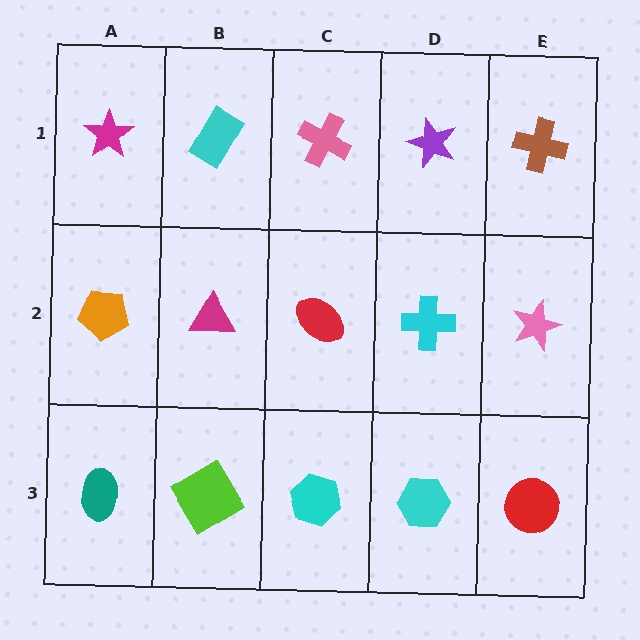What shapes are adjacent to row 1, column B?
A magenta triangle (row 2, column B), a magenta star (row 1, column A), a pink cross (row 1, column C).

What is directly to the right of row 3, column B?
A cyan hexagon.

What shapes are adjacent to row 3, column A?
An orange pentagon (row 2, column A), a lime diamond (row 3, column B).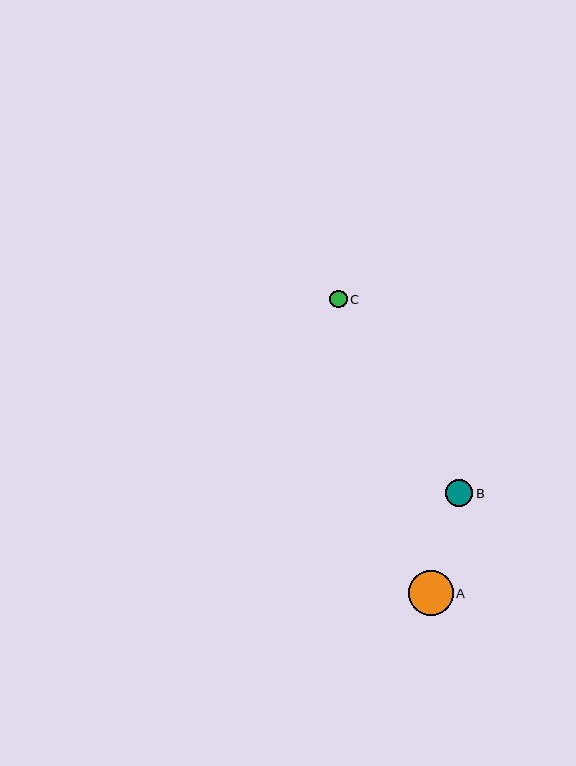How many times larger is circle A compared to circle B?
Circle A is approximately 1.6 times the size of circle B.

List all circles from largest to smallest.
From largest to smallest: A, B, C.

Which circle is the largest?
Circle A is the largest with a size of approximately 45 pixels.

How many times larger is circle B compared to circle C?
Circle B is approximately 1.5 times the size of circle C.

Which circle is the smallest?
Circle C is the smallest with a size of approximately 18 pixels.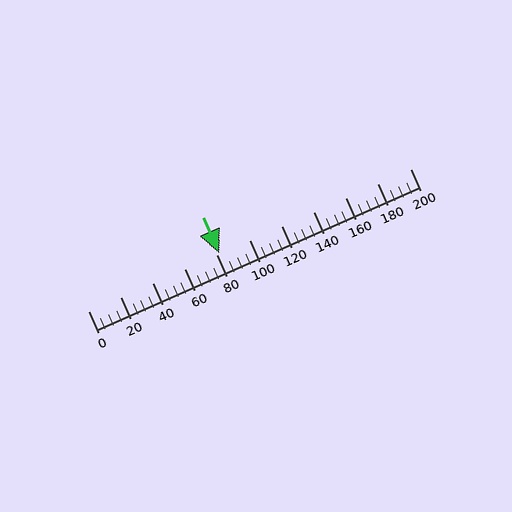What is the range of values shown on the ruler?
The ruler shows values from 0 to 200.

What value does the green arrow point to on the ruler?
The green arrow points to approximately 82.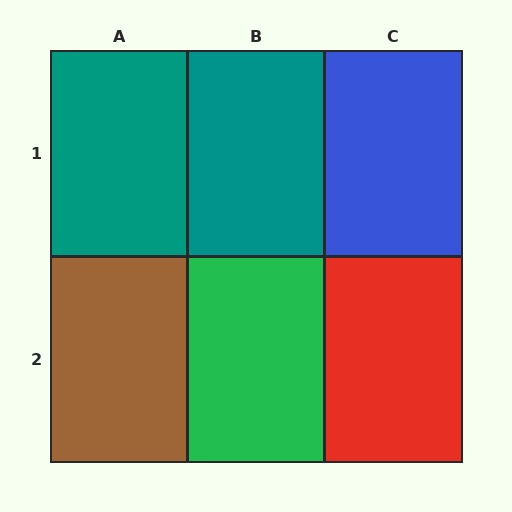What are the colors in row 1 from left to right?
Teal, teal, blue.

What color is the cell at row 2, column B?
Green.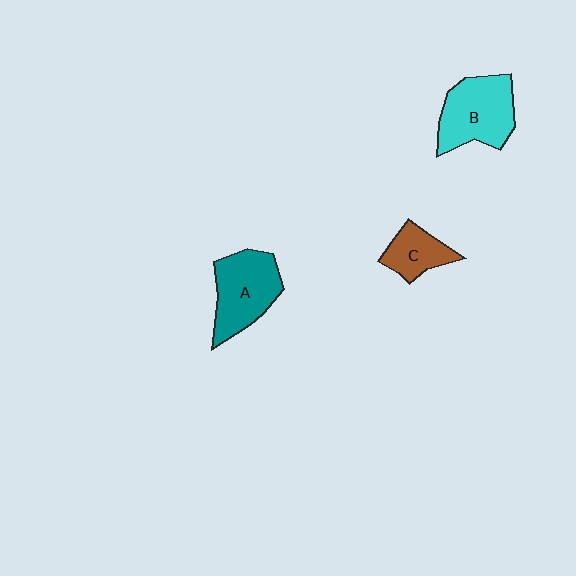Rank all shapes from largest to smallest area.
From largest to smallest: B (cyan), A (teal), C (brown).